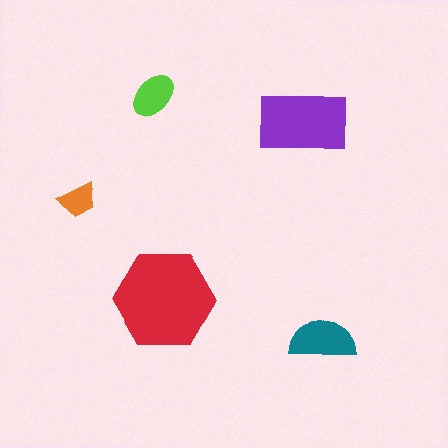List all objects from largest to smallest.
The red hexagon, the purple rectangle, the teal semicircle, the lime ellipse, the orange trapezoid.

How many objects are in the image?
There are 5 objects in the image.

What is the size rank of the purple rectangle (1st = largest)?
2nd.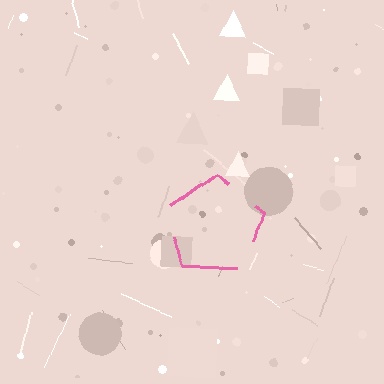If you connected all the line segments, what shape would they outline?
They would outline a pentagon.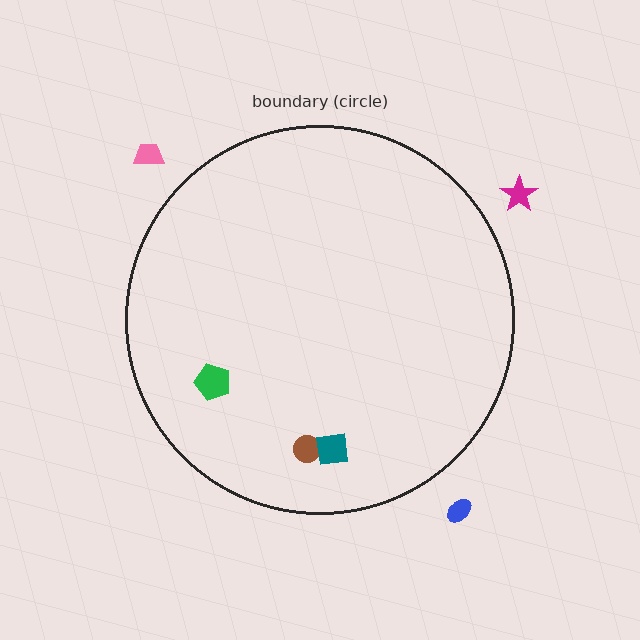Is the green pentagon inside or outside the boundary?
Inside.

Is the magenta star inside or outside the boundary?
Outside.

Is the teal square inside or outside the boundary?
Inside.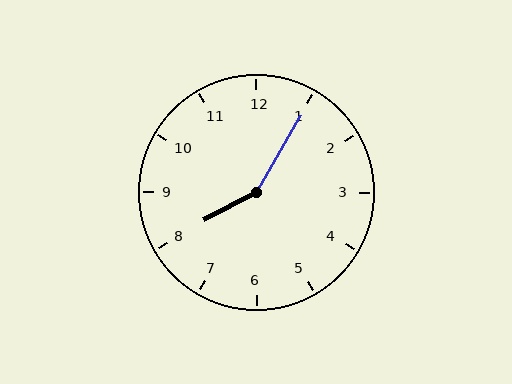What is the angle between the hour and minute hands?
Approximately 148 degrees.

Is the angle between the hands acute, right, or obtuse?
It is obtuse.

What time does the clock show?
8:05.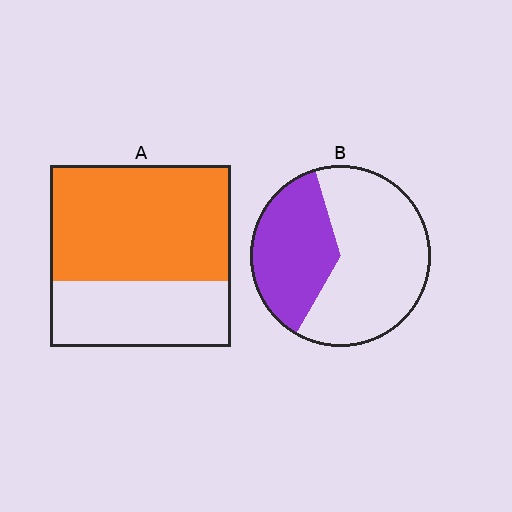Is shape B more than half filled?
No.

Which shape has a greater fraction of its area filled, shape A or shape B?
Shape A.